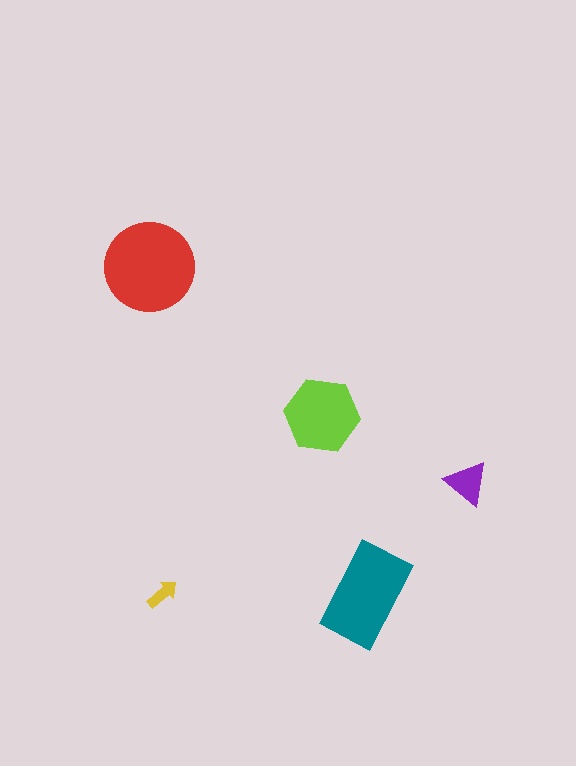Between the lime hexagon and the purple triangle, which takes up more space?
The lime hexagon.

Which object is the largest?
The red circle.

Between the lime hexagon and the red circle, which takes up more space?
The red circle.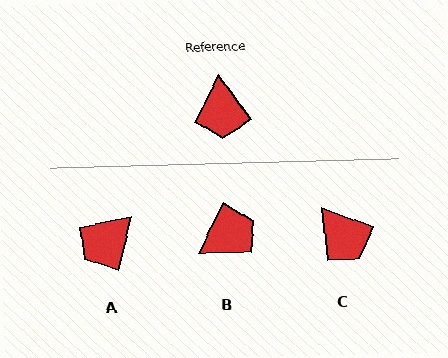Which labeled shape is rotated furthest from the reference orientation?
B, about 117 degrees away.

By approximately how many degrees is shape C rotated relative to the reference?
Approximately 34 degrees counter-clockwise.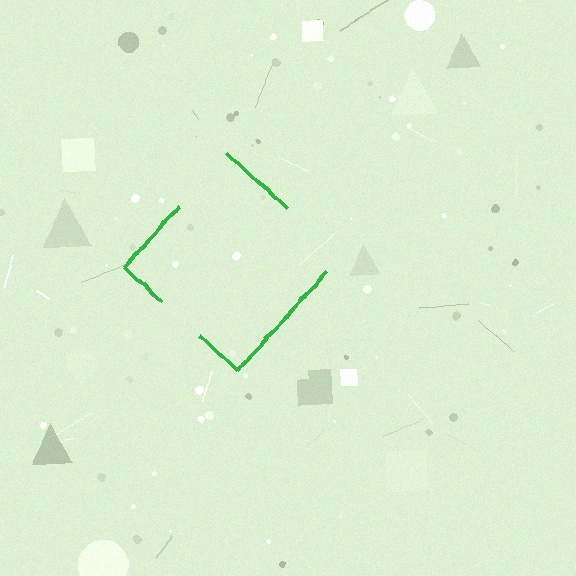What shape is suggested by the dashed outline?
The dashed outline suggests a diamond.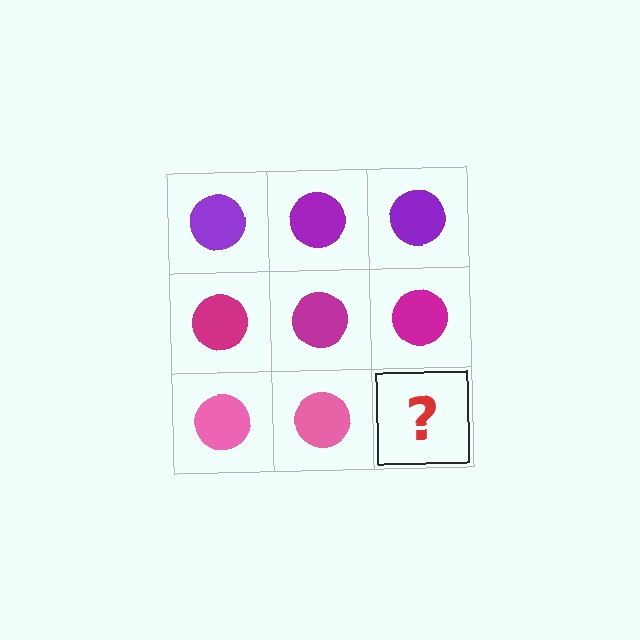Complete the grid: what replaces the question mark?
The question mark should be replaced with a pink circle.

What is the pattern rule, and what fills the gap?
The rule is that each row has a consistent color. The gap should be filled with a pink circle.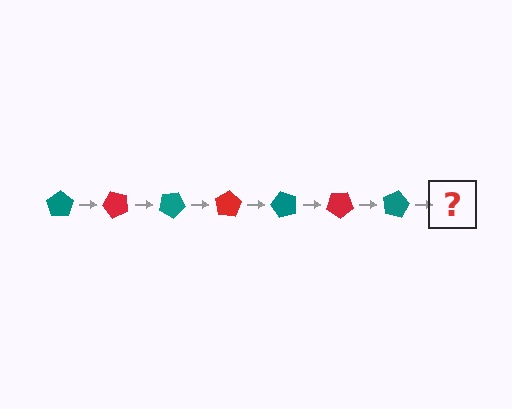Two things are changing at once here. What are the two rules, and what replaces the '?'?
The two rules are that it rotates 50 degrees each step and the color cycles through teal and red. The '?' should be a red pentagon, rotated 350 degrees from the start.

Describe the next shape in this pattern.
It should be a red pentagon, rotated 350 degrees from the start.